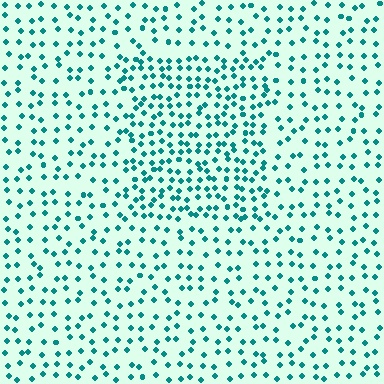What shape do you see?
I see a rectangle.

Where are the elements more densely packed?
The elements are more densely packed inside the rectangle boundary.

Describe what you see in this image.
The image contains small teal elements arranged at two different densities. A rectangle-shaped region is visible where the elements are more densely packed than the surrounding area.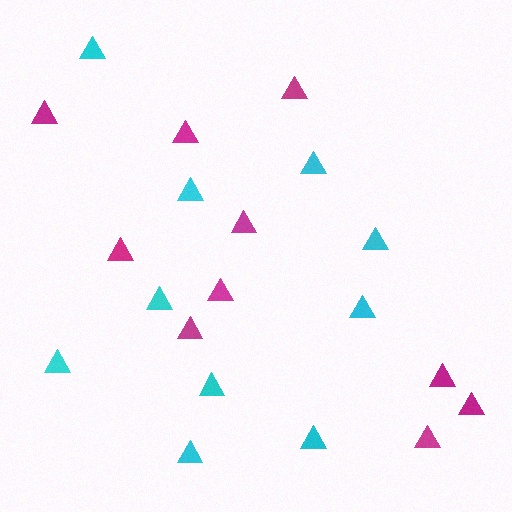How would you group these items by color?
There are 2 groups: one group of magenta triangles (10) and one group of cyan triangles (10).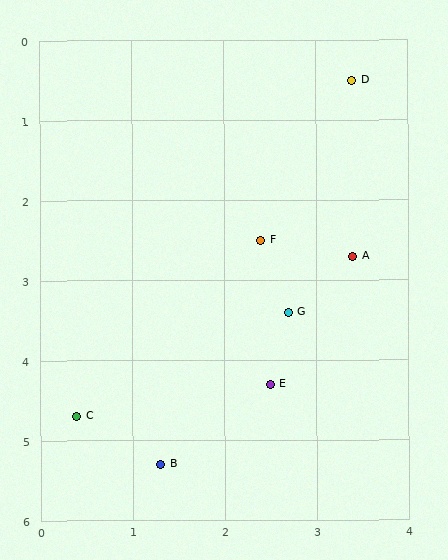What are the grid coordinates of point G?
Point G is at approximately (2.7, 3.4).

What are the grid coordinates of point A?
Point A is at approximately (3.4, 2.7).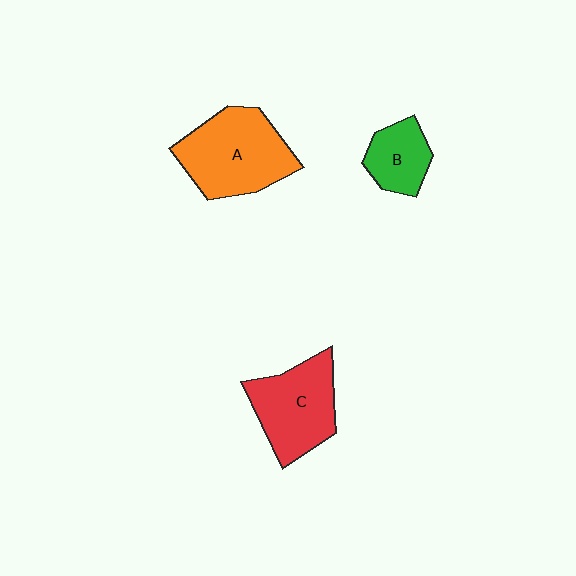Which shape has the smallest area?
Shape B (green).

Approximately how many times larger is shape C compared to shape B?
Approximately 1.8 times.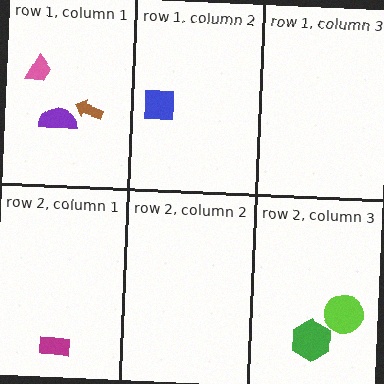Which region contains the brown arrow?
The row 1, column 1 region.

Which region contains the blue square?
The row 1, column 2 region.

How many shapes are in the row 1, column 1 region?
3.